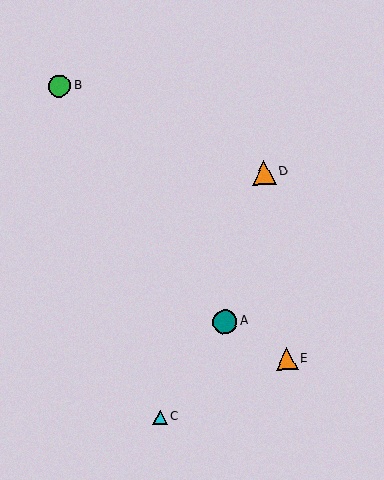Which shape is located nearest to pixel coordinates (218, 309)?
The teal circle (labeled A) at (225, 322) is nearest to that location.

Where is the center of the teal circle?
The center of the teal circle is at (225, 322).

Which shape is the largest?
The teal circle (labeled A) is the largest.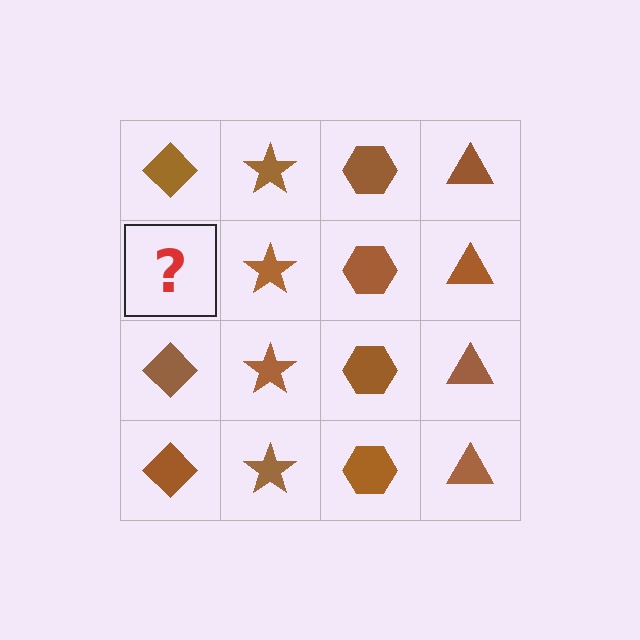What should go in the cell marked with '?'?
The missing cell should contain a brown diamond.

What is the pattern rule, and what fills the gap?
The rule is that each column has a consistent shape. The gap should be filled with a brown diamond.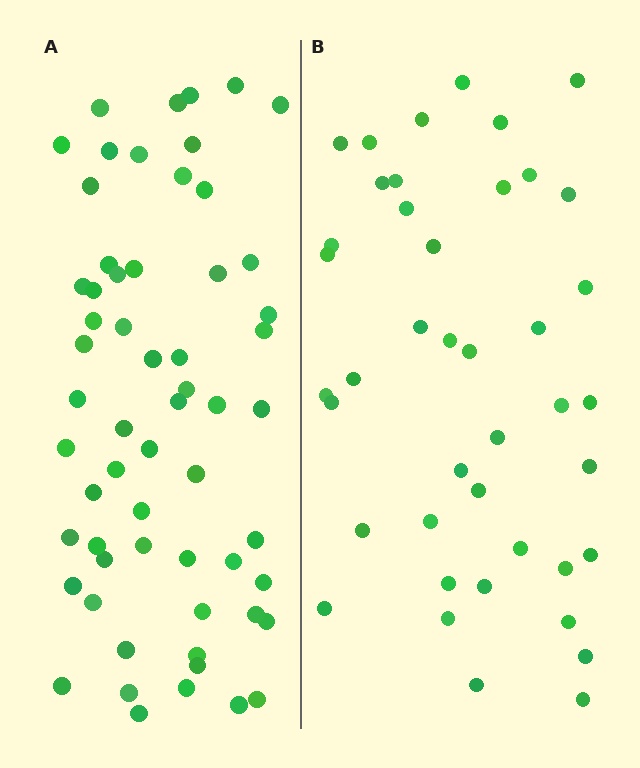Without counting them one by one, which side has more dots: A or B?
Region A (the left region) has more dots.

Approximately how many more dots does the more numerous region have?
Region A has approximately 20 more dots than region B.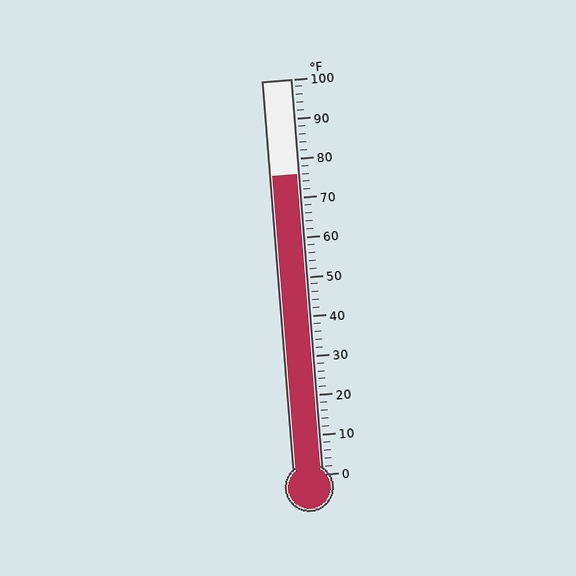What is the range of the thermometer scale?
The thermometer scale ranges from 0°F to 100°F.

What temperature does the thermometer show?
The thermometer shows approximately 76°F.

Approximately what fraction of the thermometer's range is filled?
The thermometer is filled to approximately 75% of its range.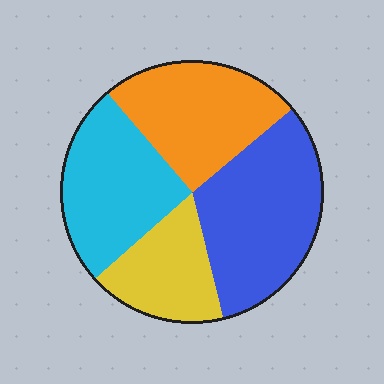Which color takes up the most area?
Blue, at roughly 30%.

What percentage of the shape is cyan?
Cyan takes up between a quarter and a half of the shape.